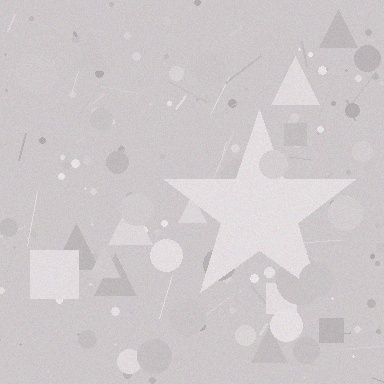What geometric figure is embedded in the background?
A star is embedded in the background.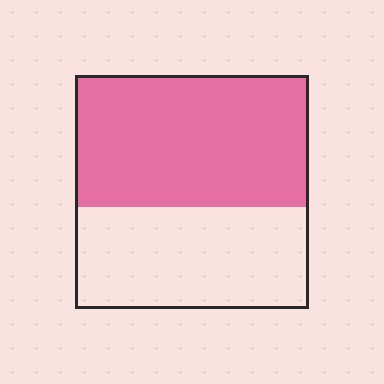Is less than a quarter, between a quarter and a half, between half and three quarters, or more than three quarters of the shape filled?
Between half and three quarters.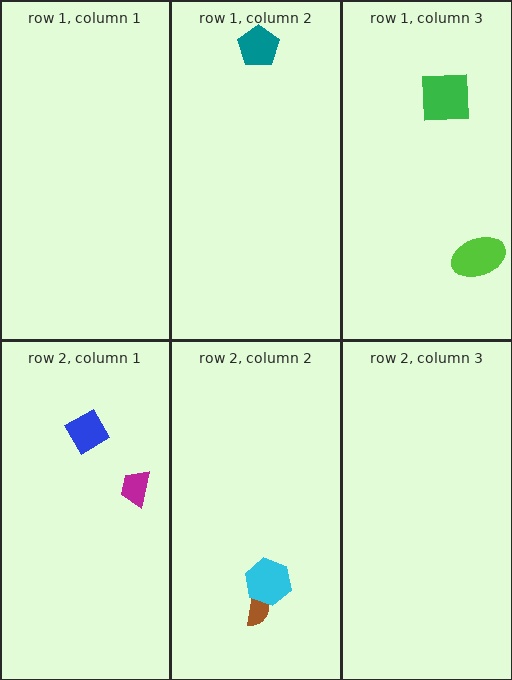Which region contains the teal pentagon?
The row 1, column 2 region.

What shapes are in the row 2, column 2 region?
The brown semicircle, the cyan hexagon.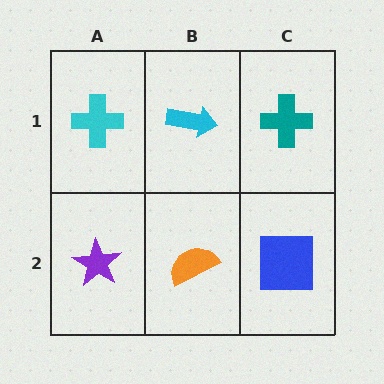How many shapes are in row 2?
3 shapes.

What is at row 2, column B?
An orange semicircle.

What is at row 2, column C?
A blue square.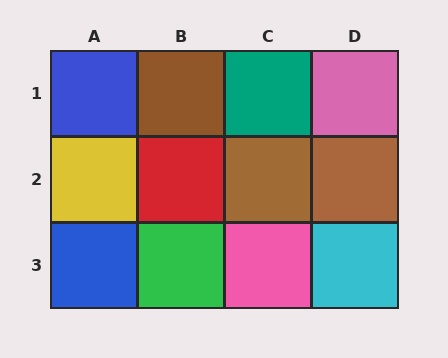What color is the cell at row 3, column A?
Blue.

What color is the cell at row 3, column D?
Cyan.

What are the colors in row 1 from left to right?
Blue, brown, teal, pink.